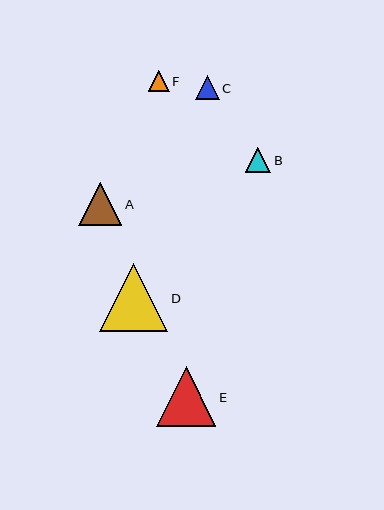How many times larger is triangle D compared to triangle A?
Triangle D is approximately 1.6 times the size of triangle A.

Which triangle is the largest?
Triangle D is the largest with a size of approximately 68 pixels.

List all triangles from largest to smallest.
From largest to smallest: D, E, A, B, C, F.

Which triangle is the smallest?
Triangle F is the smallest with a size of approximately 21 pixels.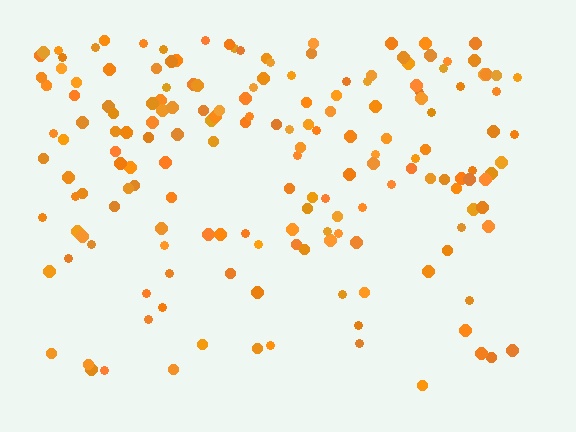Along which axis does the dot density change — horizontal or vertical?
Vertical.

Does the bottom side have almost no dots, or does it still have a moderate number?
Still a moderate number, just noticeably fewer than the top.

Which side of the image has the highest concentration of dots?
The top.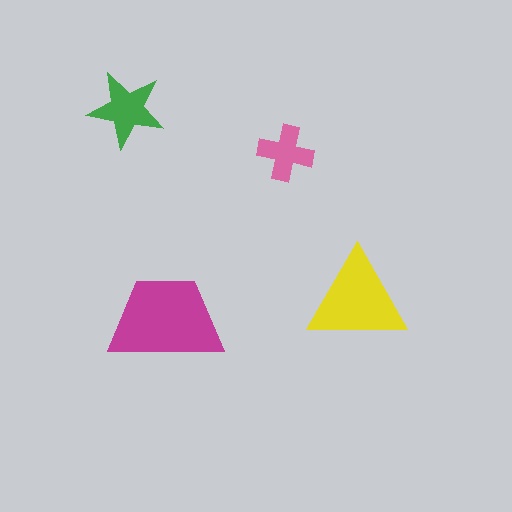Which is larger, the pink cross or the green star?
The green star.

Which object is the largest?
The magenta trapezoid.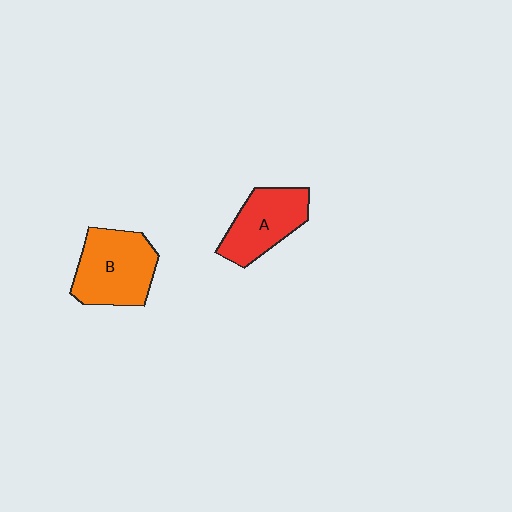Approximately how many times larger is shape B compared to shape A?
Approximately 1.2 times.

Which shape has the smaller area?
Shape A (red).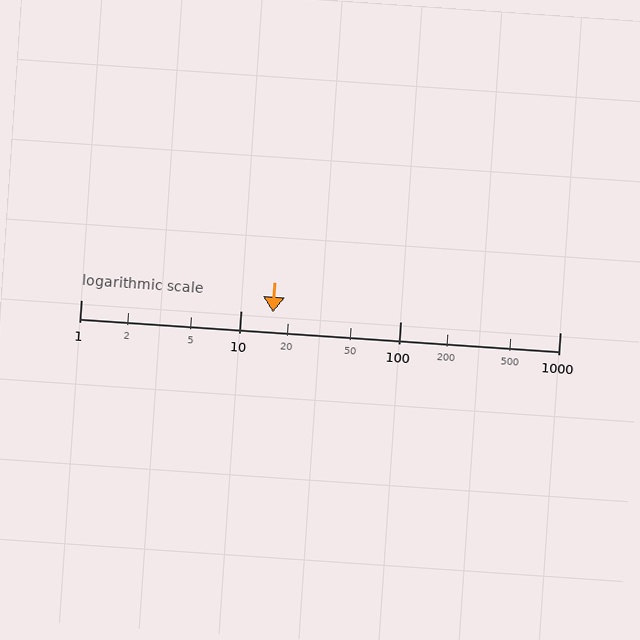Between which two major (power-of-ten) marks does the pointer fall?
The pointer is between 10 and 100.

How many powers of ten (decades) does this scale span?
The scale spans 3 decades, from 1 to 1000.